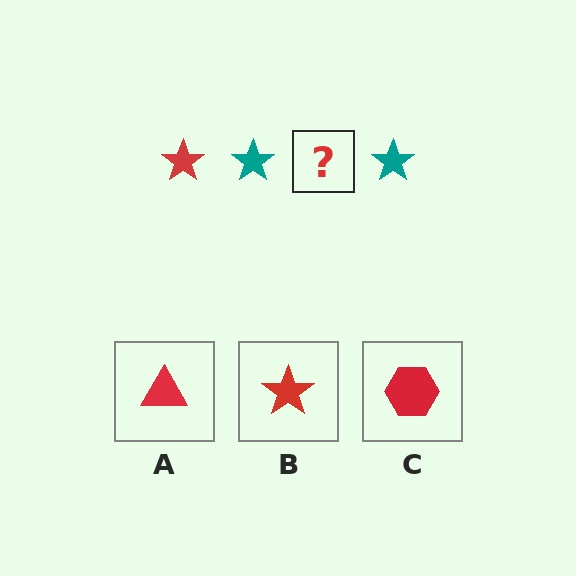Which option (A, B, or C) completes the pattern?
B.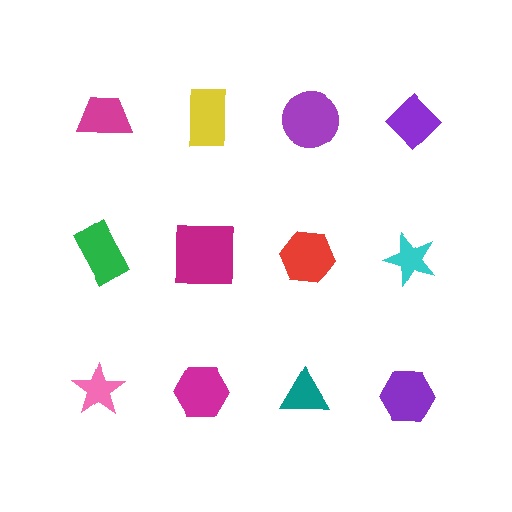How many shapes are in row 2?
4 shapes.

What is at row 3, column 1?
A pink star.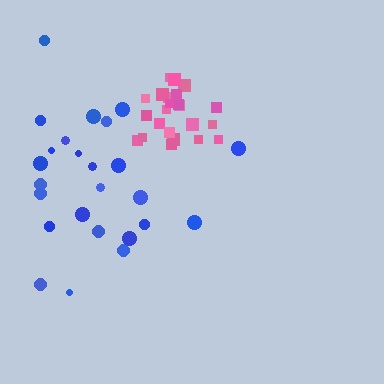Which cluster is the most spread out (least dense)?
Blue.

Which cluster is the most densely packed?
Pink.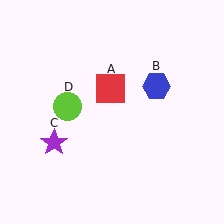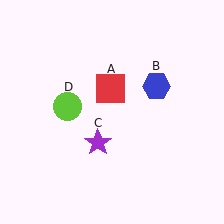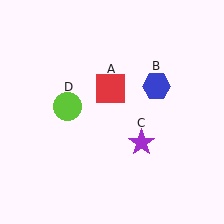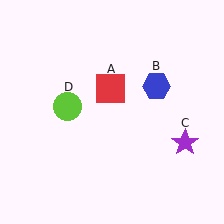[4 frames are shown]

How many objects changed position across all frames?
1 object changed position: purple star (object C).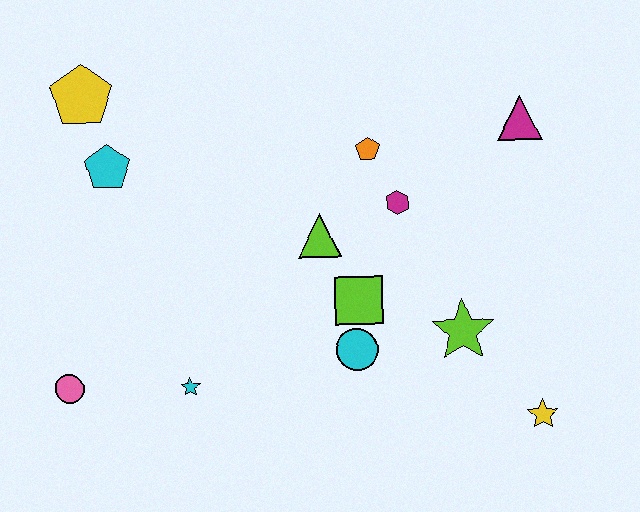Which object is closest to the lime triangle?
The lime square is closest to the lime triangle.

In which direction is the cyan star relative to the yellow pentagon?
The cyan star is below the yellow pentagon.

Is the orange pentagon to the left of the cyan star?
No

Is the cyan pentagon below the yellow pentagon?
Yes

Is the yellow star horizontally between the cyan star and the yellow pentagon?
No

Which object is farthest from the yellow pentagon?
The yellow star is farthest from the yellow pentagon.